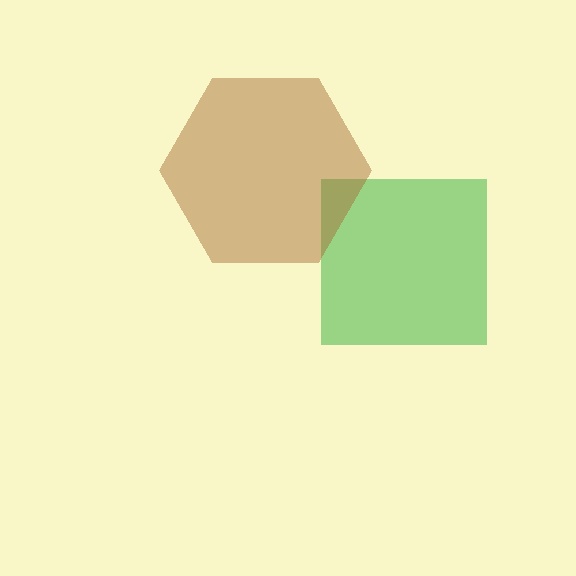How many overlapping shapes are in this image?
There are 2 overlapping shapes in the image.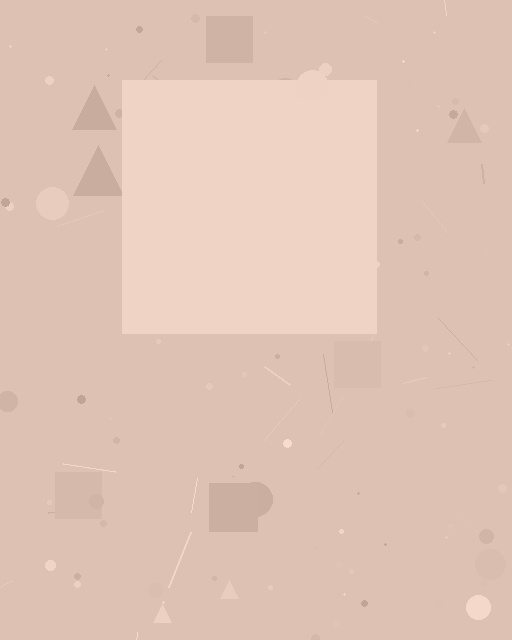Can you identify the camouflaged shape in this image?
The camouflaged shape is a square.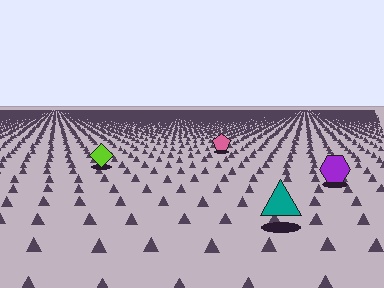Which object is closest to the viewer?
The teal triangle is closest. The texture marks near it are larger and more spread out.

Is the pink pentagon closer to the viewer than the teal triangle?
No. The teal triangle is closer — you can tell from the texture gradient: the ground texture is coarser near it.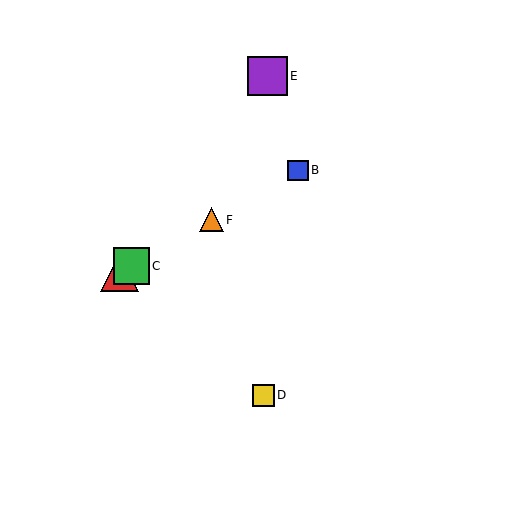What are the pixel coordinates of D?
Object D is at (263, 395).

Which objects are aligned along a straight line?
Objects A, B, C, F are aligned along a straight line.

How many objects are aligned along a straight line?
4 objects (A, B, C, F) are aligned along a straight line.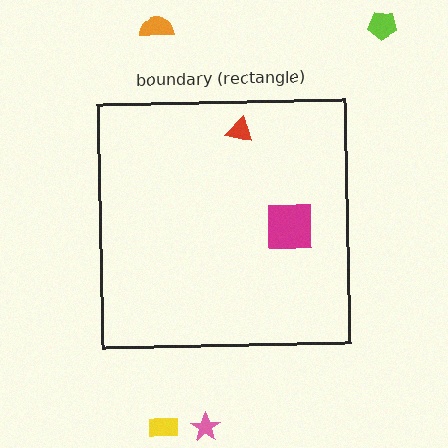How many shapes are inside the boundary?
2 inside, 4 outside.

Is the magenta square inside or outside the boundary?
Inside.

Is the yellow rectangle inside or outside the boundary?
Outside.